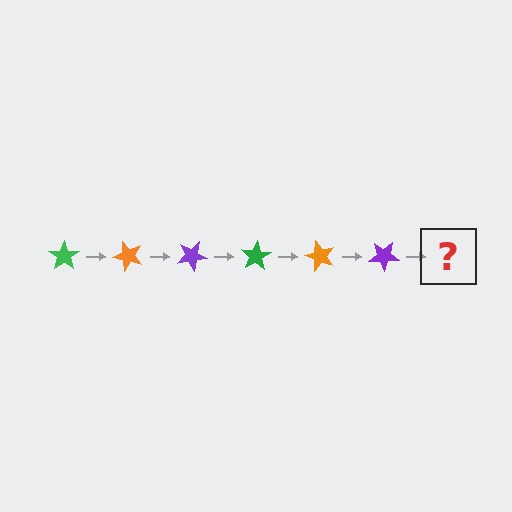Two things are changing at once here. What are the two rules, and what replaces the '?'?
The two rules are that it rotates 50 degrees each step and the color cycles through green, orange, and purple. The '?' should be a green star, rotated 300 degrees from the start.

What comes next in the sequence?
The next element should be a green star, rotated 300 degrees from the start.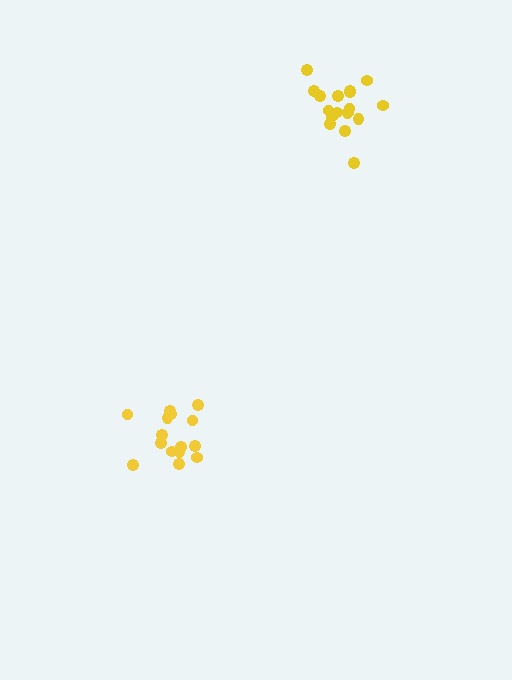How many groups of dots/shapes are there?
There are 2 groups.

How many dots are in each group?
Group 1: 15 dots, Group 2: 18 dots (33 total).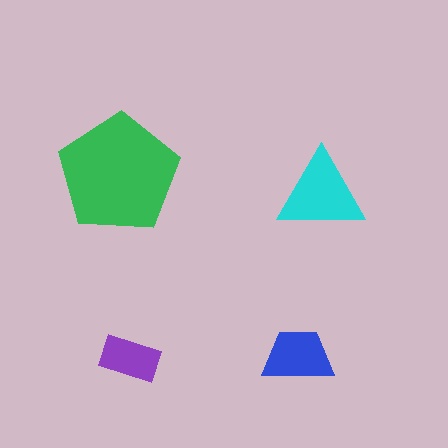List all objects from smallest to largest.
The purple rectangle, the blue trapezoid, the cyan triangle, the green pentagon.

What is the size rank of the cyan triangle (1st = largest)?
2nd.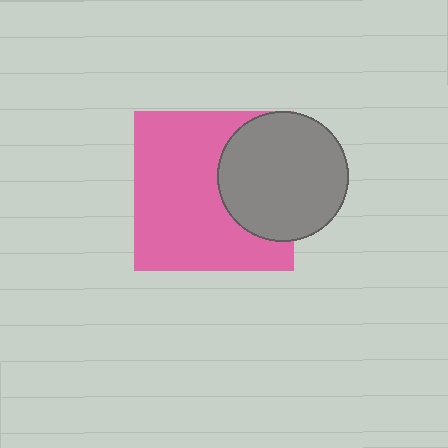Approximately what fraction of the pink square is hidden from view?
Roughly 32% of the pink square is hidden behind the gray circle.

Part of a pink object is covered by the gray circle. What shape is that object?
It is a square.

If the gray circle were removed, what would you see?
You would see the complete pink square.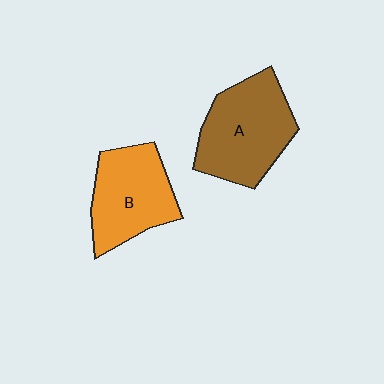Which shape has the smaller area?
Shape B (orange).